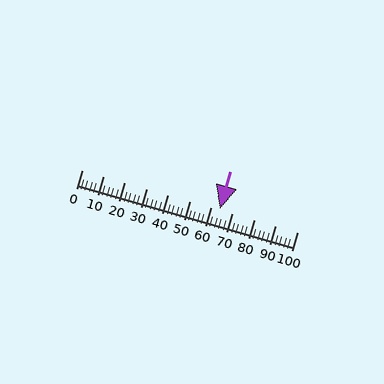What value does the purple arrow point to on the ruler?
The purple arrow points to approximately 64.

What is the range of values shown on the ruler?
The ruler shows values from 0 to 100.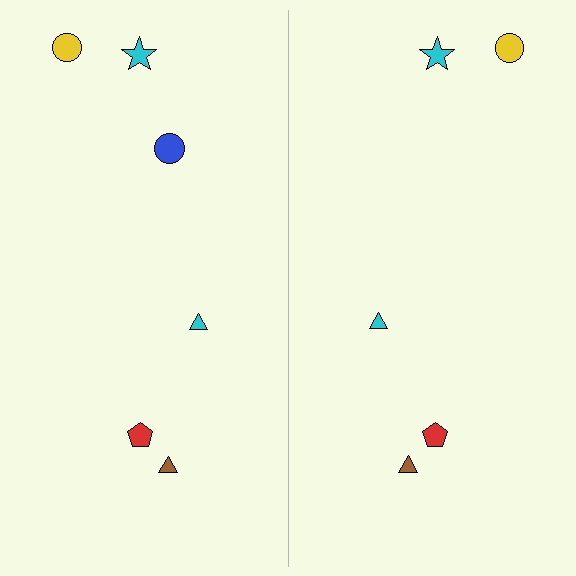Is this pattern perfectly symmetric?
No, the pattern is not perfectly symmetric. A blue circle is missing from the right side.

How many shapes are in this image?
There are 11 shapes in this image.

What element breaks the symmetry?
A blue circle is missing from the right side.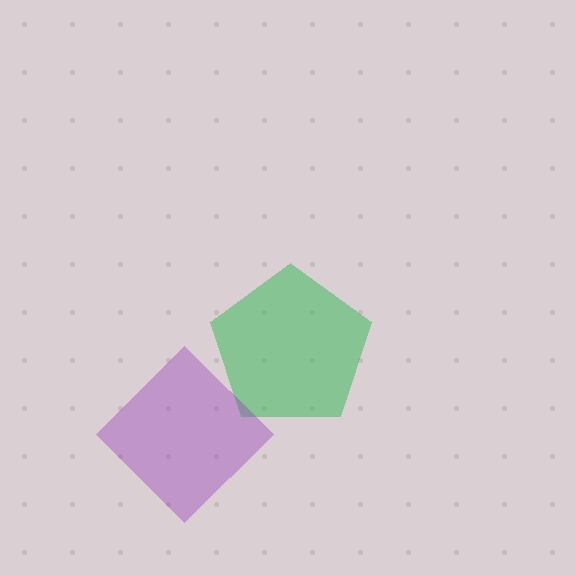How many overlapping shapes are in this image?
There are 2 overlapping shapes in the image.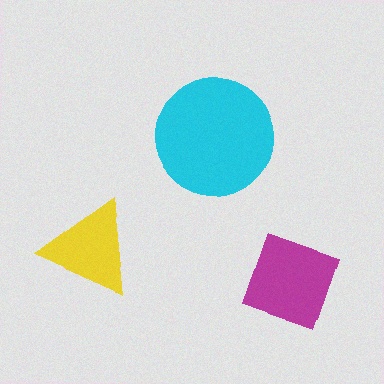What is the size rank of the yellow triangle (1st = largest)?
3rd.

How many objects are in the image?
There are 3 objects in the image.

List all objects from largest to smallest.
The cyan circle, the magenta square, the yellow triangle.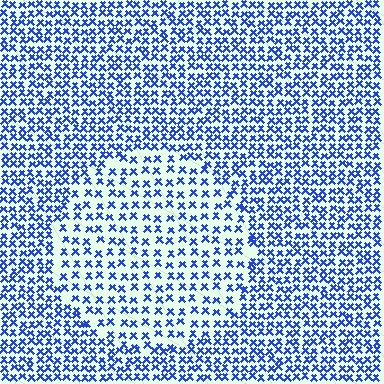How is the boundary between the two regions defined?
The boundary is defined by a change in element density (approximately 1.7x ratio). All elements are the same color, size, and shape.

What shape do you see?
I see a circle.